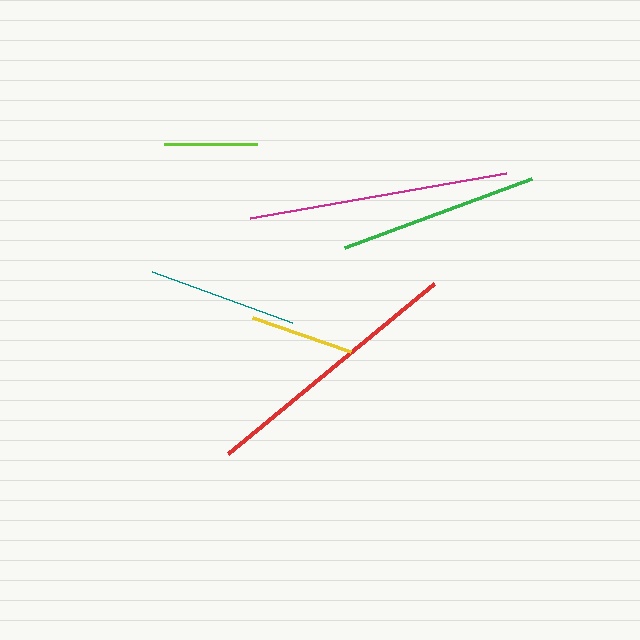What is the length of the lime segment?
The lime segment is approximately 93 pixels long.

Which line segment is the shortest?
The lime line is the shortest at approximately 93 pixels.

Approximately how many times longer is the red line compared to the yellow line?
The red line is approximately 2.6 times the length of the yellow line.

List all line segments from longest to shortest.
From longest to shortest: red, magenta, green, teal, yellow, lime.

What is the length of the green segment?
The green segment is approximately 199 pixels long.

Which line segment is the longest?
The red line is the longest at approximately 267 pixels.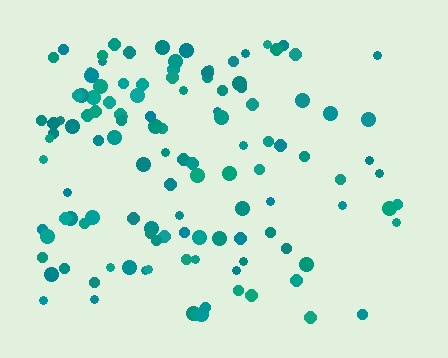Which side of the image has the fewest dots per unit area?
The right.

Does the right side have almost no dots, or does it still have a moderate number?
Still a moderate number, just noticeably fewer than the left.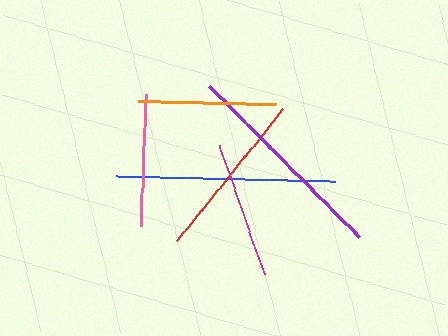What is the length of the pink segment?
The pink segment is approximately 133 pixels long.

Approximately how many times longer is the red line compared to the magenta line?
The red line is approximately 1.2 times the length of the magenta line.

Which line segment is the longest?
The blue line is the longest at approximately 219 pixels.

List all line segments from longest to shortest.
From longest to shortest: blue, purple, red, orange, magenta, pink.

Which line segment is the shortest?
The pink line is the shortest at approximately 133 pixels.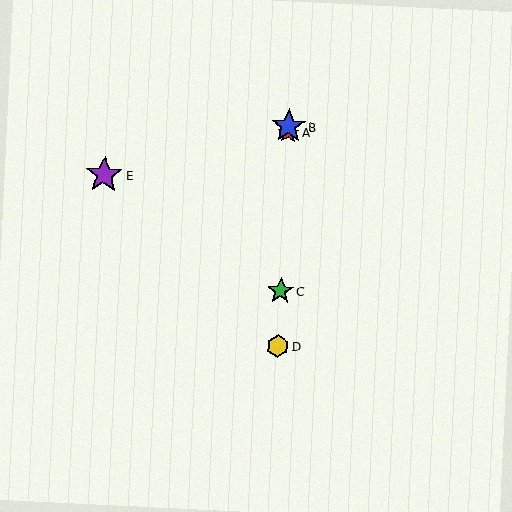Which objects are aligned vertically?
Objects A, B, C, D are aligned vertically.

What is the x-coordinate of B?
Object B is at x≈289.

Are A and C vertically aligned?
Yes, both are at x≈288.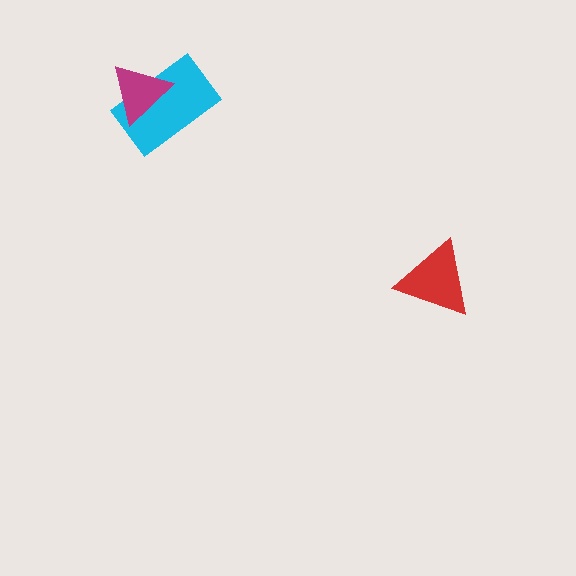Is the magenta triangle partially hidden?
No, no other shape covers it.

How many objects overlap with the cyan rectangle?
1 object overlaps with the cyan rectangle.